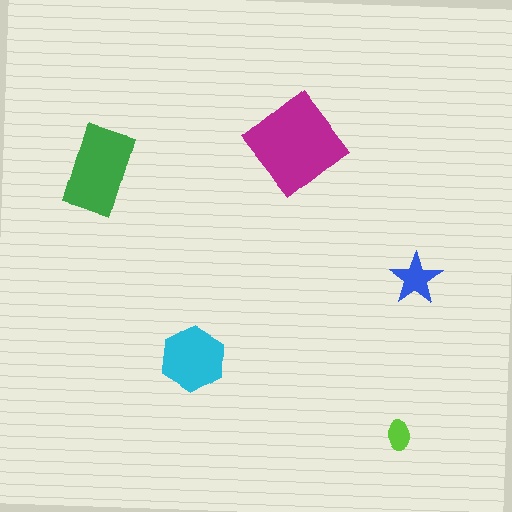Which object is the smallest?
The lime ellipse.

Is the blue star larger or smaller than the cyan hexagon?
Smaller.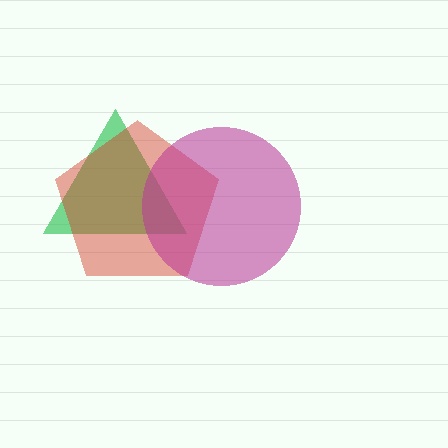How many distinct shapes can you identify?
There are 3 distinct shapes: a green triangle, a red pentagon, a magenta circle.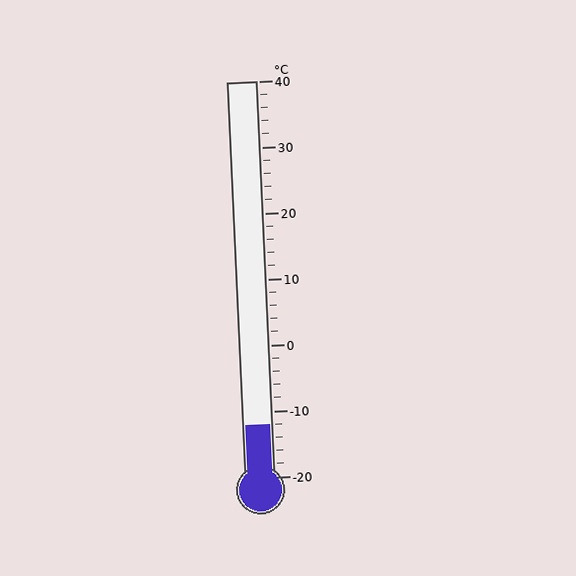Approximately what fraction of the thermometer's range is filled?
The thermometer is filled to approximately 15% of its range.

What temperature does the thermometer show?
The thermometer shows approximately -12°C.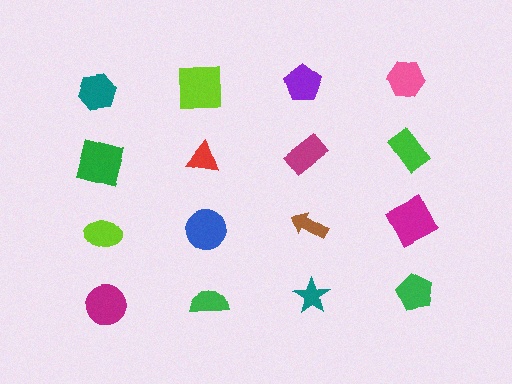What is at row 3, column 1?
A lime ellipse.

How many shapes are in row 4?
4 shapes.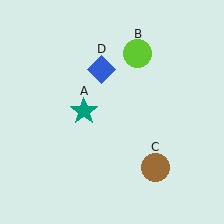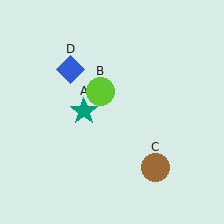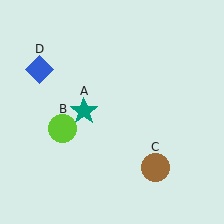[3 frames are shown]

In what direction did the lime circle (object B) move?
The lime circle (object B) moved down and to the left.